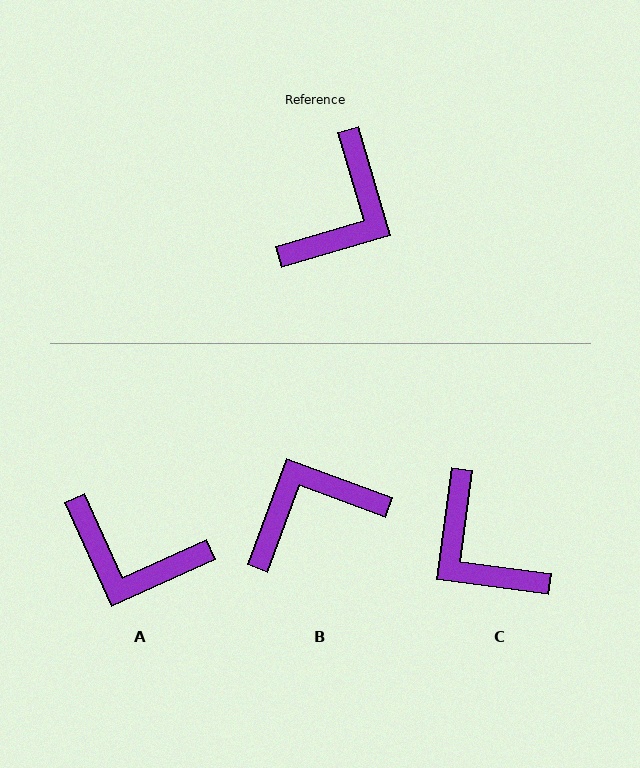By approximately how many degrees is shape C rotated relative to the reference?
Approximately 114 degrees clockwise.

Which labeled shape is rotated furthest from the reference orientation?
B, about 143 degrees away.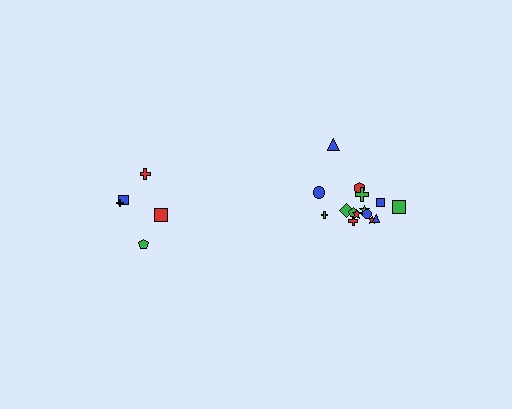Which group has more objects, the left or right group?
The right group.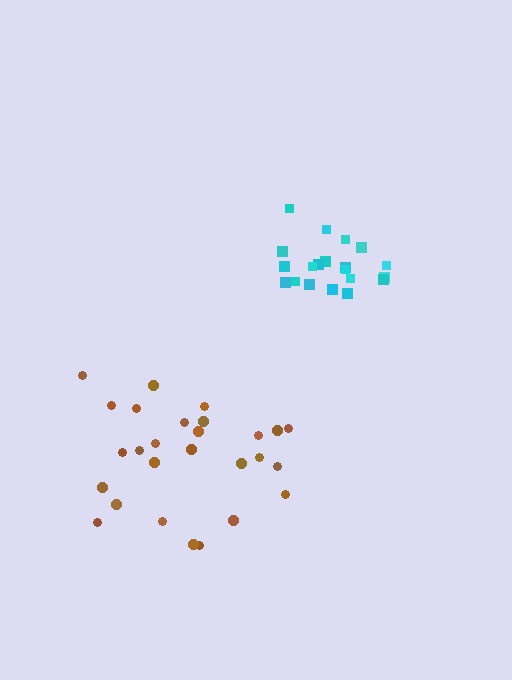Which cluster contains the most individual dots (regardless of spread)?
Brown (27).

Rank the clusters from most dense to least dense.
cyan, brown.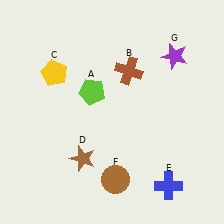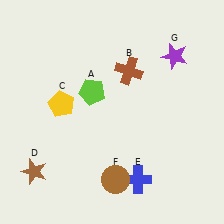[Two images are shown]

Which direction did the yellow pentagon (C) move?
The yellow pentagon (C) moved down.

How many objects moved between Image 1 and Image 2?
3 objects moved between the two images.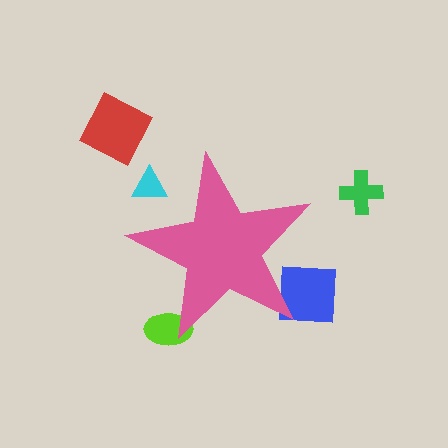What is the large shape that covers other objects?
A pink star.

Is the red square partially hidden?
No, the red square is fully visible.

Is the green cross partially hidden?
No, the green cross is fully visible.